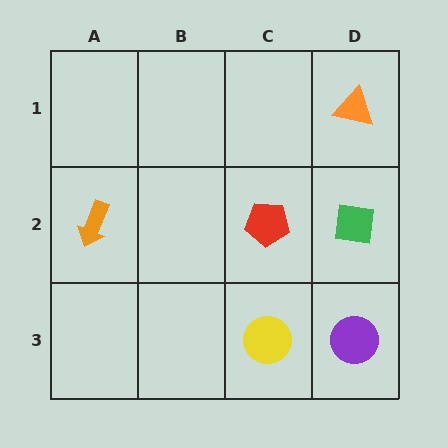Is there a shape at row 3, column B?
No, that cell is empty.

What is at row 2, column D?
A green square.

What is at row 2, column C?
A red pentagon.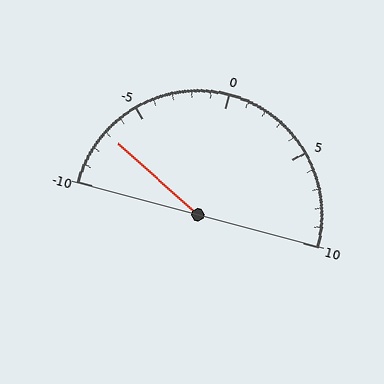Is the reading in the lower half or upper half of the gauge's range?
The reading is in the lower half of the range (-10 to 10).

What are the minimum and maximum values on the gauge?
The gauge ranges from -10 to 10.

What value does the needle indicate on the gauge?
The needle indicates approximately -7.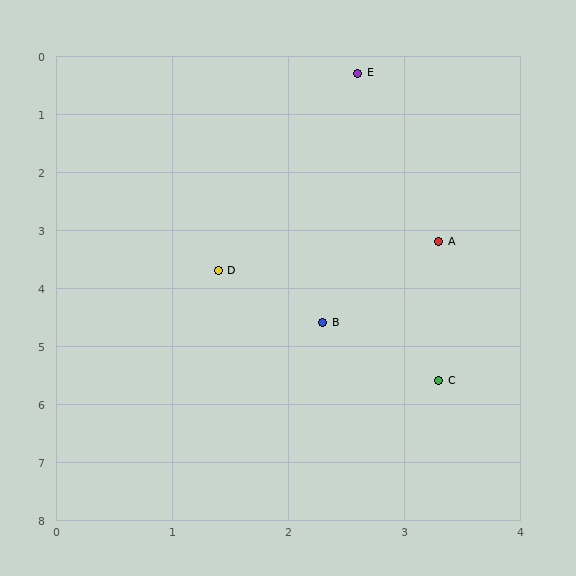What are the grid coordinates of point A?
Point A is at approximately (3.3, 3.2).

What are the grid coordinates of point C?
Point C is at approximately (3.3, 5.6).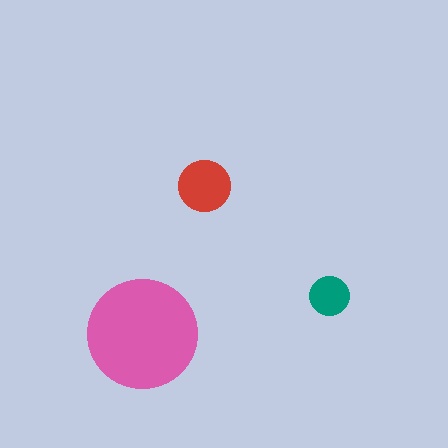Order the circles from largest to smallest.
the pink one, the red one, the teal one.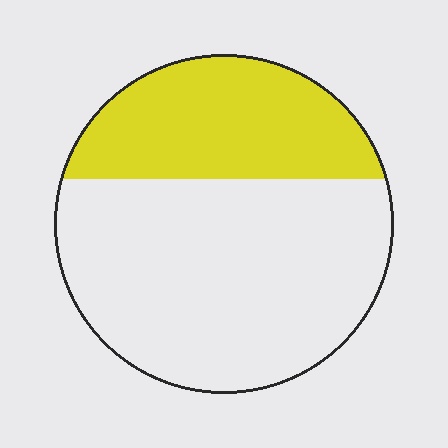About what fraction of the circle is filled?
About one third (1/3).